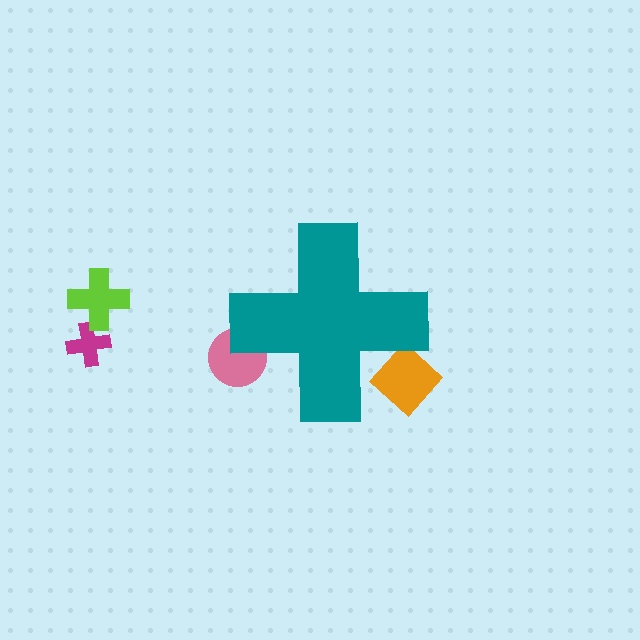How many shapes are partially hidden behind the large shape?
2 shapes are partially hidden.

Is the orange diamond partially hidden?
Yes, the orange diamond is partially hidden behind the teal cross.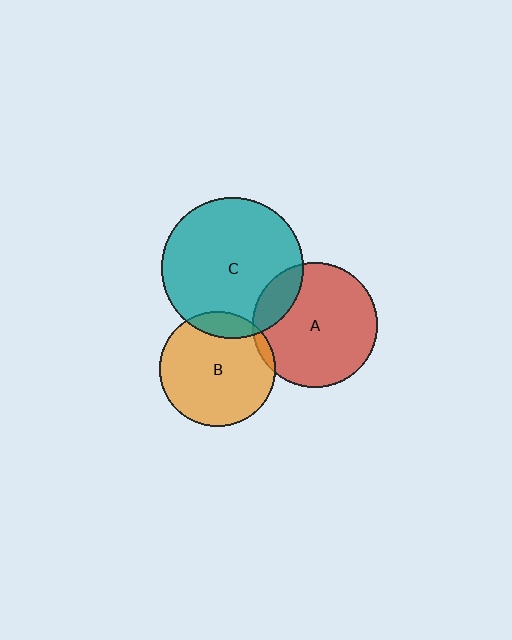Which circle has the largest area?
Circle C (teal).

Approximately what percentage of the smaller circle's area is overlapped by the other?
Approximately 15%.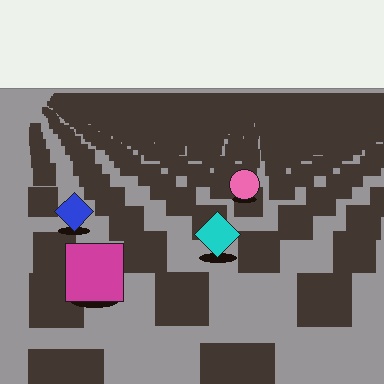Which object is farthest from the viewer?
The pink circle is farthest from the viewer. It appears smaller and the ground texture around it is denser.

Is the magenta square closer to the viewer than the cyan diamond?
Yes. The magenta square is closer — you can tell from the texture gradient: the ground texture is coarser near it.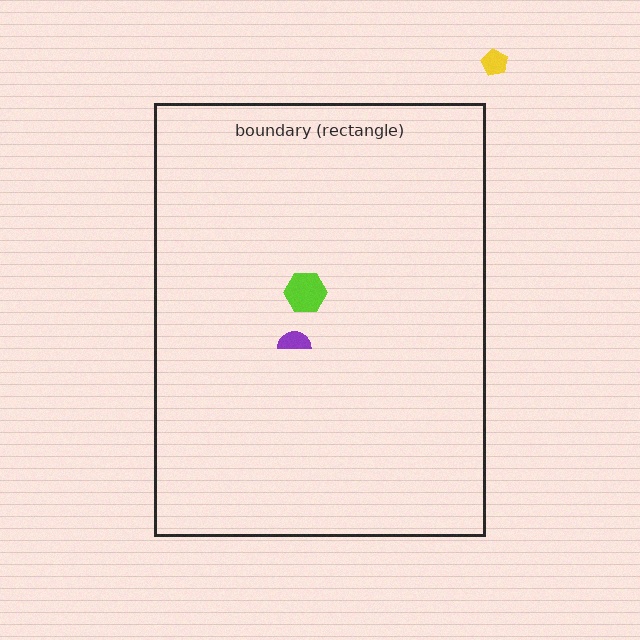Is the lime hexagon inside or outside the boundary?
Inside.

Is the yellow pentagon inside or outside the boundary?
Outside.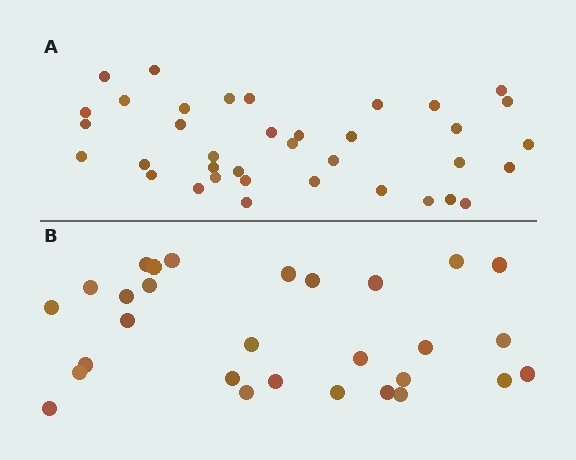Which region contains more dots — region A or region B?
Region A (the top region) has more dots.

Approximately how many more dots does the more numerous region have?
Region A has roughly 8 or so more dots than region B.